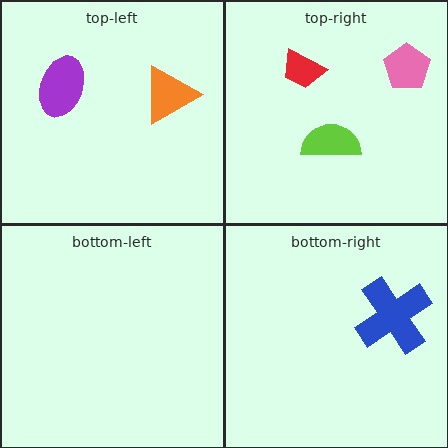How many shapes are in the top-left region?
2.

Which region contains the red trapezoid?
The top-right region.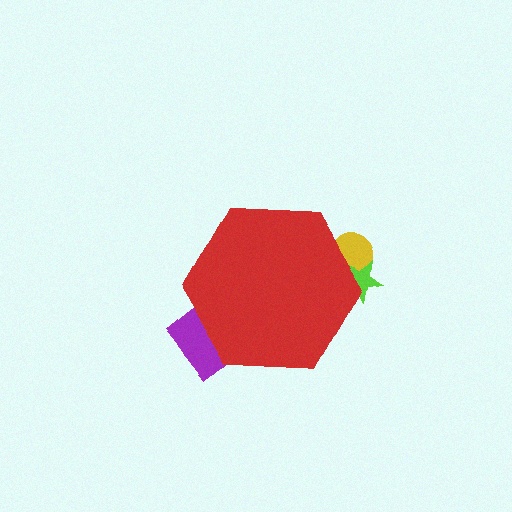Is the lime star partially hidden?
Yes, the lime star is partially hidden behind the red hexagon.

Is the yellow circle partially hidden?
Yes, the yellow circle is partially hidden behind the red hexagon.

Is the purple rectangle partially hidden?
Yes, the purple rectangle is partially hidden behind the red hexagon.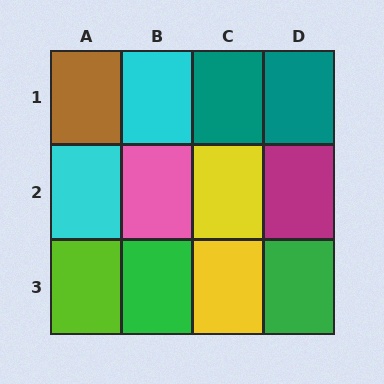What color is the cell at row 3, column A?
Lime.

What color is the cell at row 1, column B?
Cyan.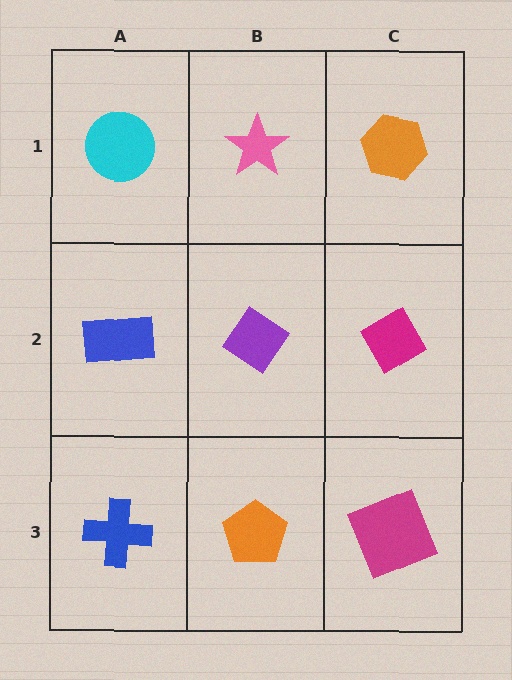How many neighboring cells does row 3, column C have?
2.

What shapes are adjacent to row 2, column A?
A cyan circle (row 1, column A), a blue cross (row 3, column A), a purple diamond (row 2, column B).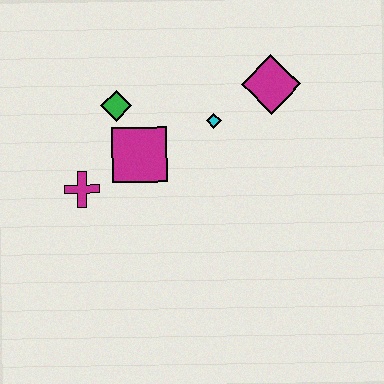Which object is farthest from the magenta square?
The magenta diamond is farthest from the magenta square.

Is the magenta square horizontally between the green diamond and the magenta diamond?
Yes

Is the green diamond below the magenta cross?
No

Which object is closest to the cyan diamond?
The magenta diamond is closest to the cyan diamond.